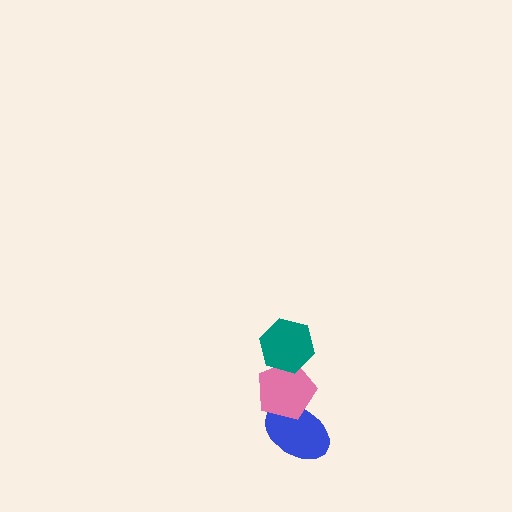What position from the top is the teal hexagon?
The teal hexagon is 1st from the top.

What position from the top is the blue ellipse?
The blue ellipse is 3rd from the top.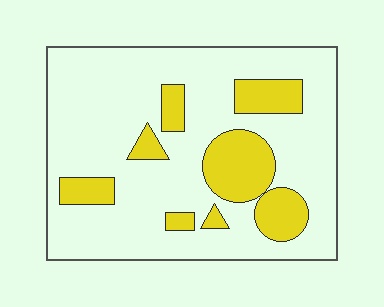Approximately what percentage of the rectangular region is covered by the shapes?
Approximately 20%.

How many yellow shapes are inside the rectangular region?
8.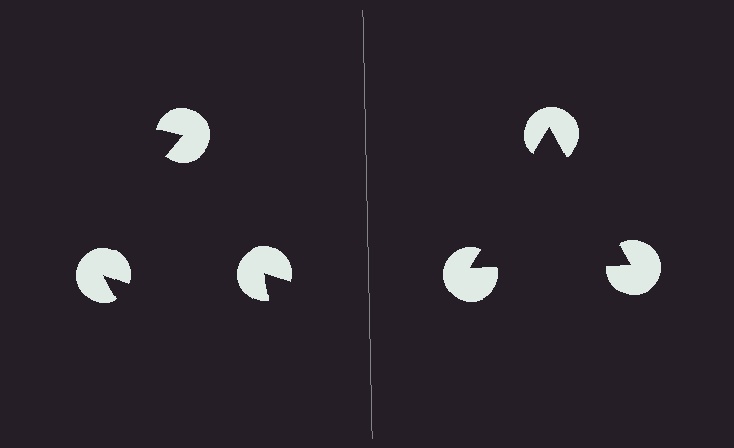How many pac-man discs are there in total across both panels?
6 — 3 on each side.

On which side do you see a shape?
An illusory triangle appears on the right side. On the left side the wedge cuts are rotated, so no coherent shape forms.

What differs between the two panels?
The pac-man discs are positioned identically on both sides; only the wedge orientations differ. On the right they align to a triangle; on the left they are misaligned.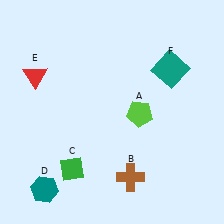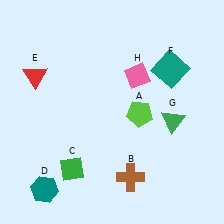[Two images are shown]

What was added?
A green triangle (G), a pink diamond (H) were added in Image 2.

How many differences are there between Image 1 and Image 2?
There are 2 differences between the two images.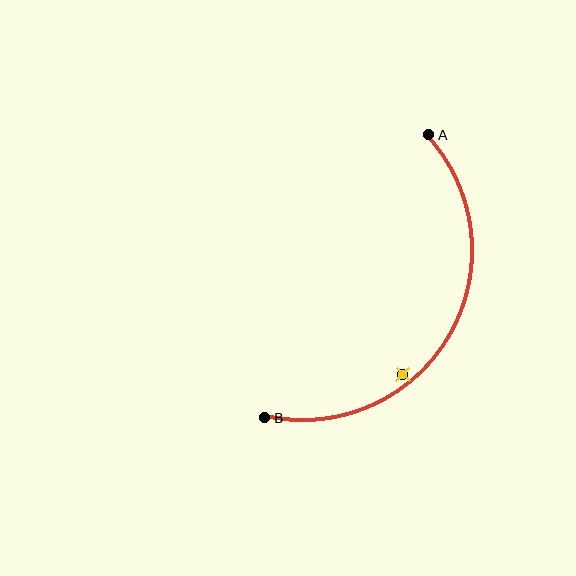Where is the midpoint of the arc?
The arc midpoint is the point on the curve farthest from the straight line joining A and B. It sits to the right of that line.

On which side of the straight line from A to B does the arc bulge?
The arc bulges to the right of the straight line connecting A and B.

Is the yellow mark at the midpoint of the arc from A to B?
No — the yellow mark does not lie on the arc at all. It sits slightly inside the curve.